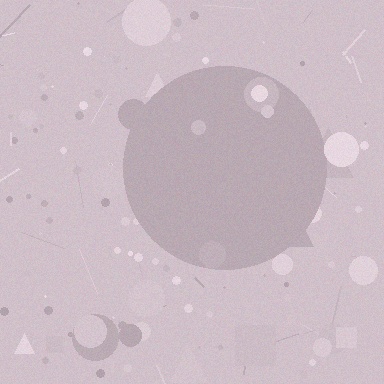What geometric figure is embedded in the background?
A circle is embedded in the background.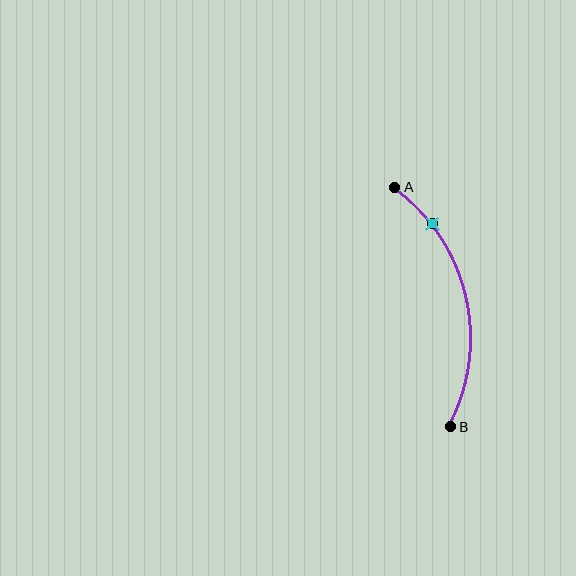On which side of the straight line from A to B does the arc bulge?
The arc bulges to the right of the straight line connecting A and B.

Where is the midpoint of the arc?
The arc midpoint is the point on the curve farthest from the straight line joining A and B. It sits to the right of that line.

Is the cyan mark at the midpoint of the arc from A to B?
No. The cyan mark lies on the arc but is closer to endpoint A. The arc midpoint would be at the point on the curve equidistant along the arc from both A and B.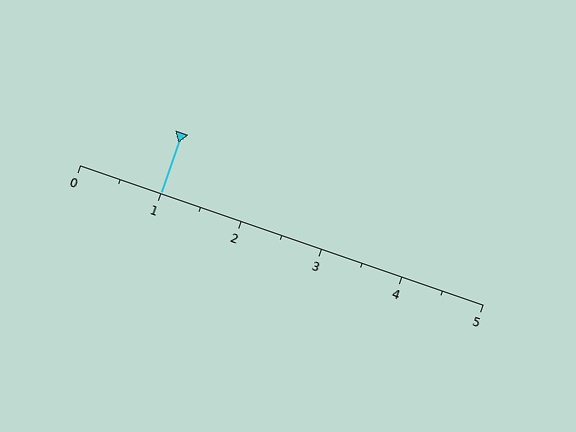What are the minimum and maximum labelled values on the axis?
The axis runs from 0 to 5.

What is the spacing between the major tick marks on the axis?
The major ticks are spaced 1 apart.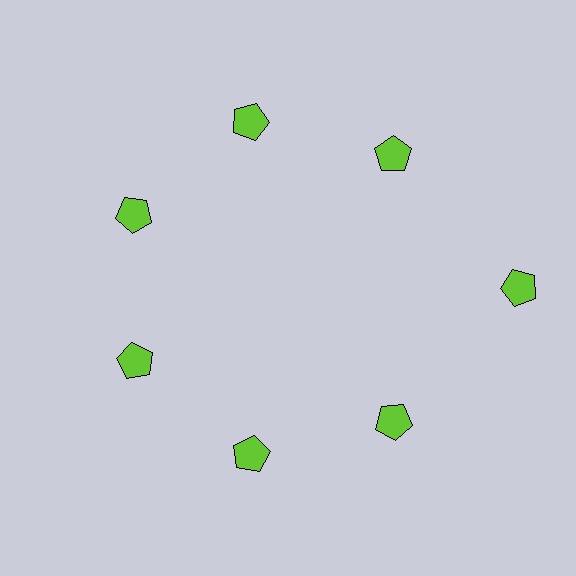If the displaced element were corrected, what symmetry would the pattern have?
It would have 7-fold rotational symmetry — the pattern would map onto itself every 51 degrees.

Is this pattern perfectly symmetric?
No. The 7 lime pentagons are arranged in a ring, but one element near the 3 o'clock position is pushed outward from the center, breaking the 7-fold rotational symmetry.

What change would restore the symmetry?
The symmetry would be restored by moving it inward, back onto the ring so that all 7 pentagons sit at equal angles and equal distance from the center.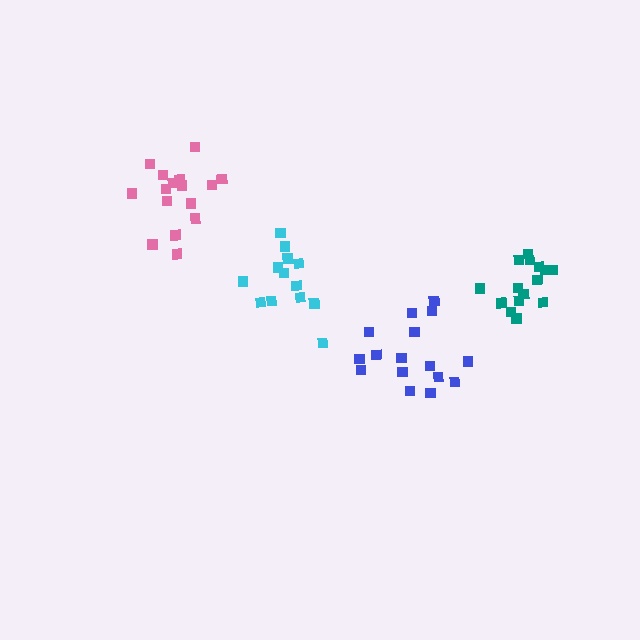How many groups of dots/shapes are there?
There are 4 groups.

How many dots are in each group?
Group 1: 16 dots, Group 2: 16 dots, Group 3: 13 dots, Group 4: 15 dots (60 total).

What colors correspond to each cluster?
The clusters are colored: pink, blue, cyan, teal.